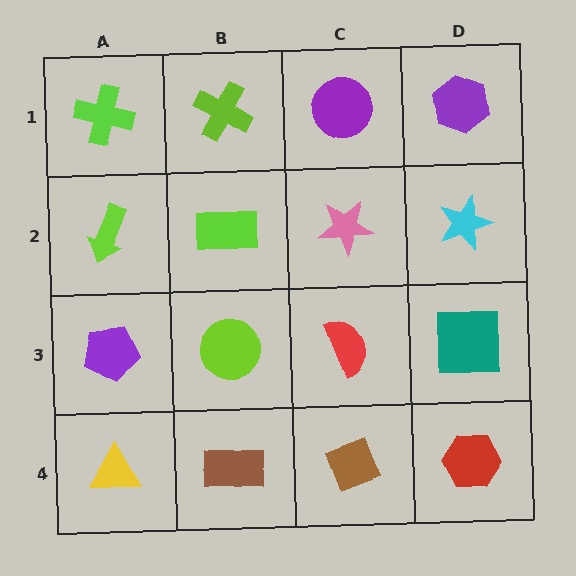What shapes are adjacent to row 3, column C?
A pink star (row 2, column C), a brown diamond (row 4, column C), a lime circle (row 3, column B), a teal square (row 3, column D).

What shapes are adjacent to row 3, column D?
A cyan star (row 2, column D), a red hexagon (row 4, column D), a red semicircle (row 3, column C).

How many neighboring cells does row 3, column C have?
4.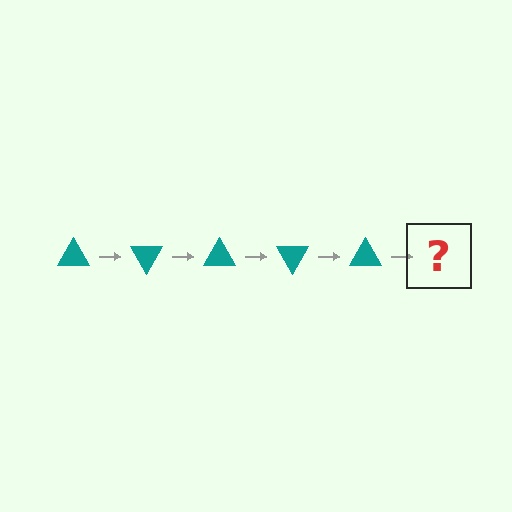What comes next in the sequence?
The next element should be a teal triangle rotated 300 degrees.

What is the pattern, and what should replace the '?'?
The pattern is that the triangle rotates 60 degrees each step. The '?' should be a teal triangle rotated 300 degrees.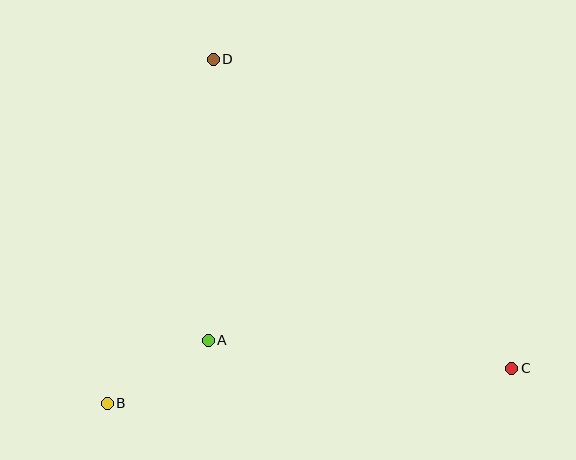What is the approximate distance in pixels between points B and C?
The distance between B and C is approximately 406 pixels.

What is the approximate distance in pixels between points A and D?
The distance between A and D is approximately 281 pixels.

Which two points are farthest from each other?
Points C and D are farthest from each other.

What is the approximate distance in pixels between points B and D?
The distance between B and D is approximately 360 pixels.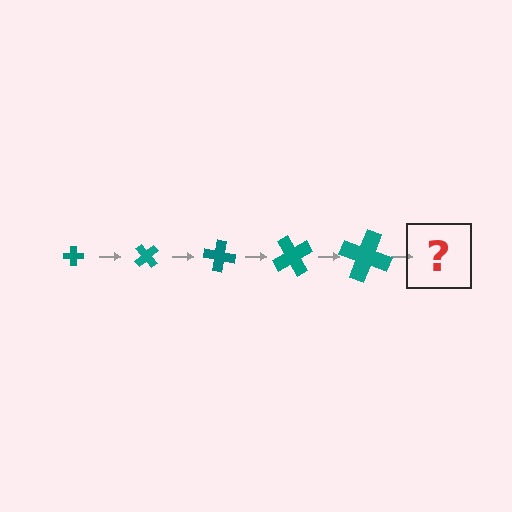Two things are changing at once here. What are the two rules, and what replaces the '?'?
The two rules are that the cross grows larger each step and it rotates 50 degrees each step. The '?' should be a cross, larger than the previous one and rotated 250 degrees from the start.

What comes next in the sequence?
The next element should be a cross, larger than the previous one and rotated 250 degrees from the start.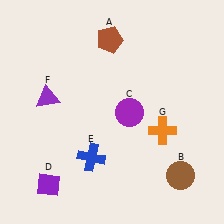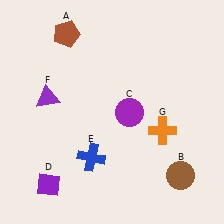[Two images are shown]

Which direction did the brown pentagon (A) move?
The brown pentagon (A) moved left.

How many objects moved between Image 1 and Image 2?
1 object moved between the two images.